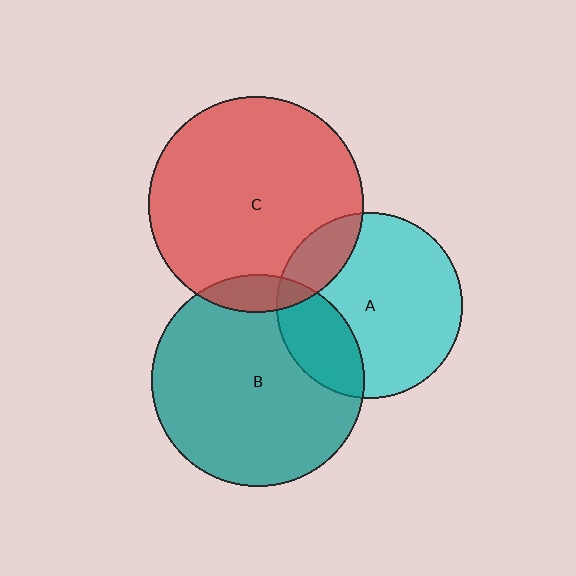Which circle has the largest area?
Circle C (red).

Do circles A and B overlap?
Yes.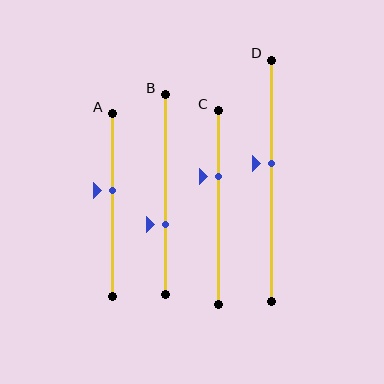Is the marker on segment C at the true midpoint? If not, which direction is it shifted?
No, the marker on segment C is shifted upward by about 16% of the segment length.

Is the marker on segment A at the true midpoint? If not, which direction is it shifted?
No, the marker on segment A is shifted upward by about 8% of the segment length.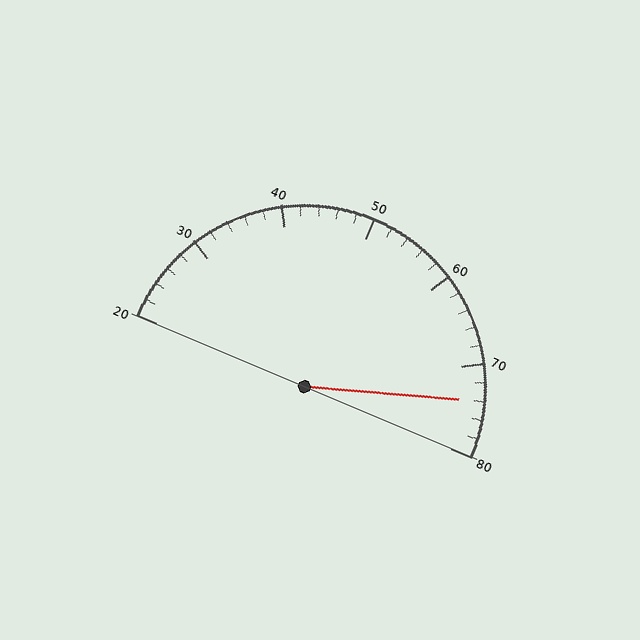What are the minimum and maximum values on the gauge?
The gauge ranges from 20 to 80.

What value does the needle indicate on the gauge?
The needle indicates approximately 74.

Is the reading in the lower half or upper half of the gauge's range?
The reading is in the upper half of the range (20 to 80).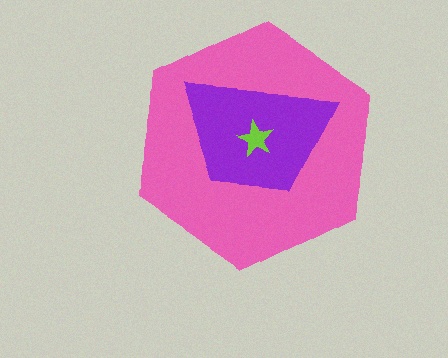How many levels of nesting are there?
3.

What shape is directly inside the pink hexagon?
The purple trapezoid.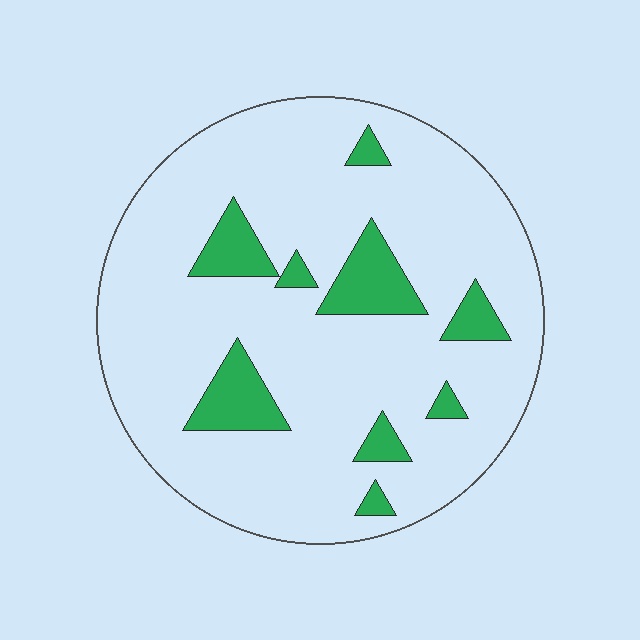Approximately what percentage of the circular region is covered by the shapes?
Approximately 15%.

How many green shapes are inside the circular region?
9.